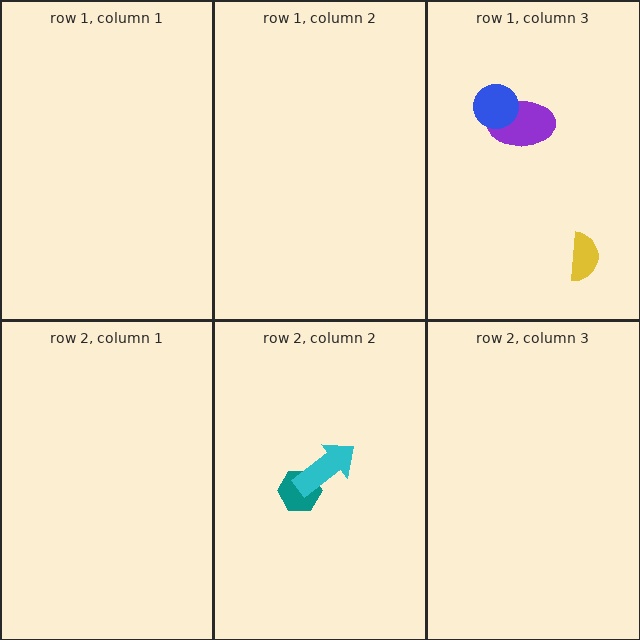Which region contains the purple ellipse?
The row 1, column 3 region.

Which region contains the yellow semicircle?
The row 1, column 3 region.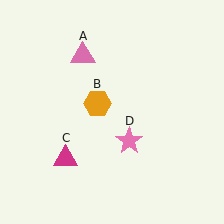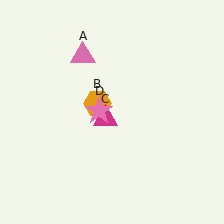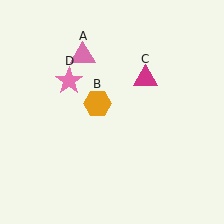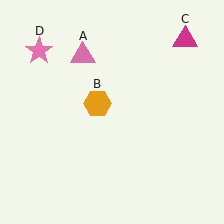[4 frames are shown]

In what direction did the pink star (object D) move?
The pink star (object D) moved up and to the left.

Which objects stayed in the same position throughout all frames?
Pink triangle (object A) and orange hexagon (object B) remained stationary.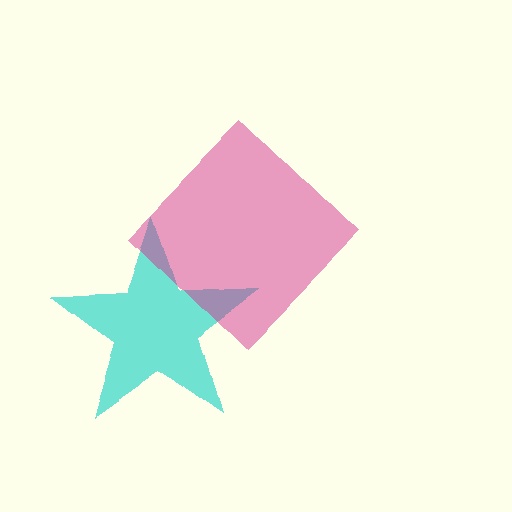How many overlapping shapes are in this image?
There are 2 overlapping shapes in the image.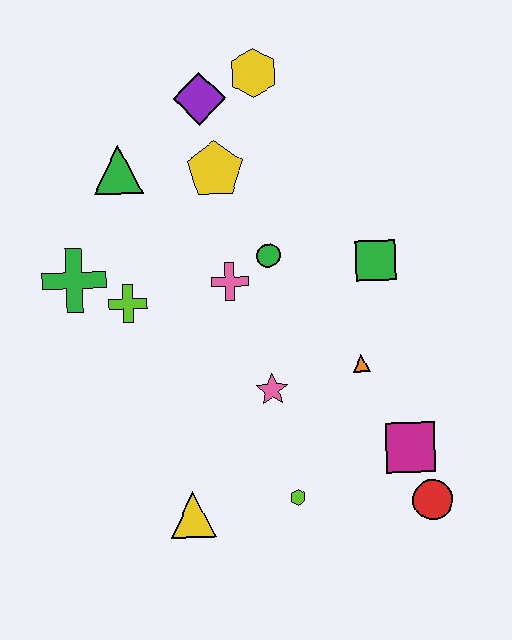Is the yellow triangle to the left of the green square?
Yes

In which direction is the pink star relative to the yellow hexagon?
The pink star is below the yellow hexagon.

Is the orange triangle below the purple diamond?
Yes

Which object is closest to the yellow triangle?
The lime hexagon is closest to the yellow triangle.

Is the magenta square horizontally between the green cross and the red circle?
Yes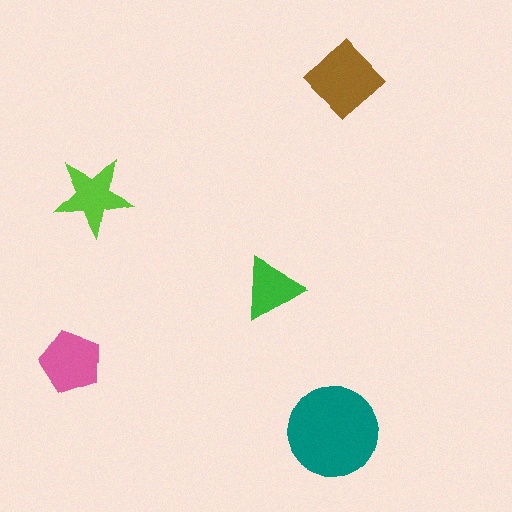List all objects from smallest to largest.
The green triangle, the lime star, the pink pentagon, the brown diamond, the teal circle.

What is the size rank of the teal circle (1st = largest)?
1st.